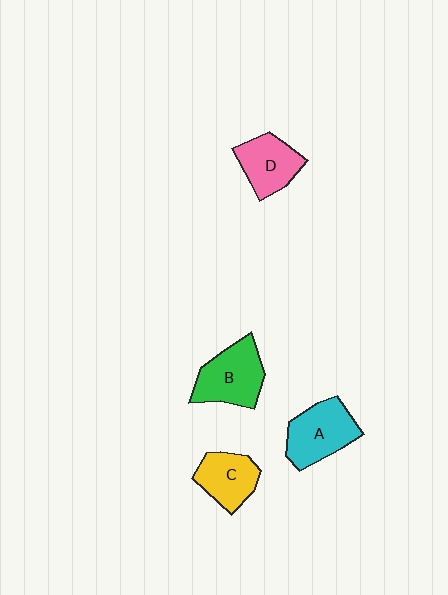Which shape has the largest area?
Shape B (green).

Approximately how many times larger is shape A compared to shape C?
Approximately 1.3 times.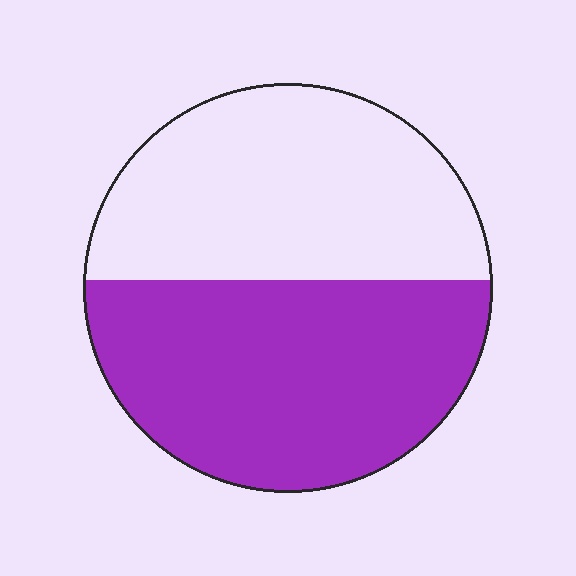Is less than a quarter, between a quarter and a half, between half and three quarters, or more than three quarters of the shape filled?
Between half and three quarters.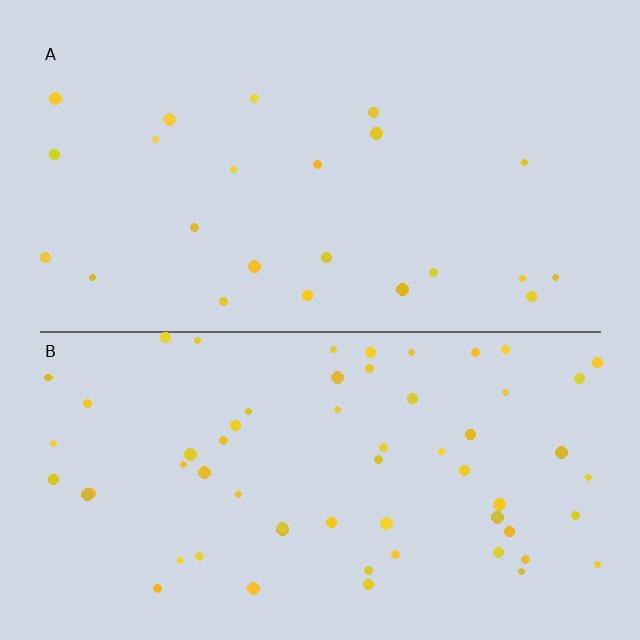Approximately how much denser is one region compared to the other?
Approximately 2.7× — region B over region A.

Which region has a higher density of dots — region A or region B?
B (the bottom).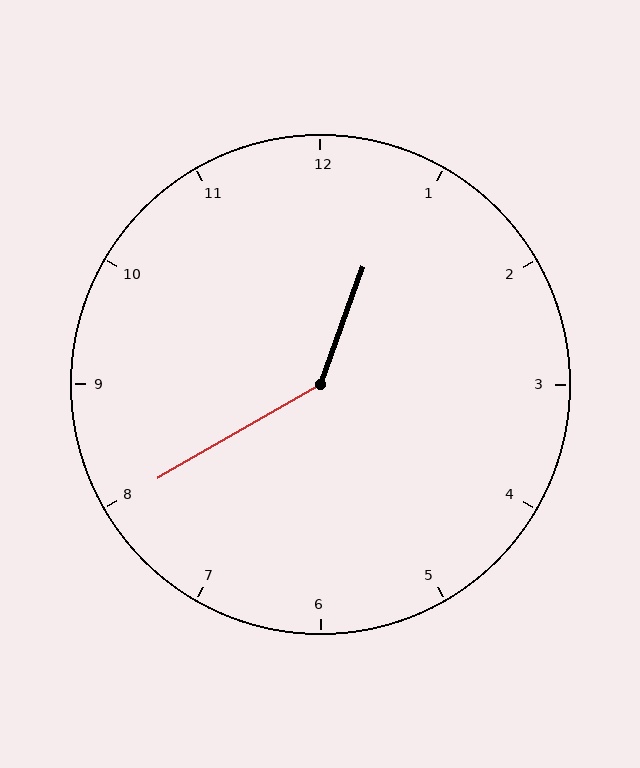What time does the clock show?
12:40.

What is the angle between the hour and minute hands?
Approximately 140 degrees.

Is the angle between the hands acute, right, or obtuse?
It is obtuse.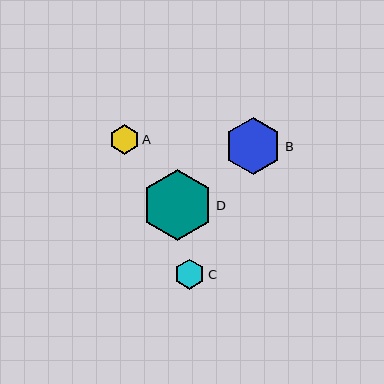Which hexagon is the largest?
Hexagon D is the largest with a size of approximately 70 pixels.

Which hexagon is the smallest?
Hexagon A is the smallest with a size of approximately 30 pixels.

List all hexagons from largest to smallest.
From largest to smallest: D, B, C, A.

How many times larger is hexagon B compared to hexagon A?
Hexagon B is approximately 1.9 times the size of hexagon A.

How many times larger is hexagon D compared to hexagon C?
Hexagon D is approximately 2.3 times the size of hexagon C.